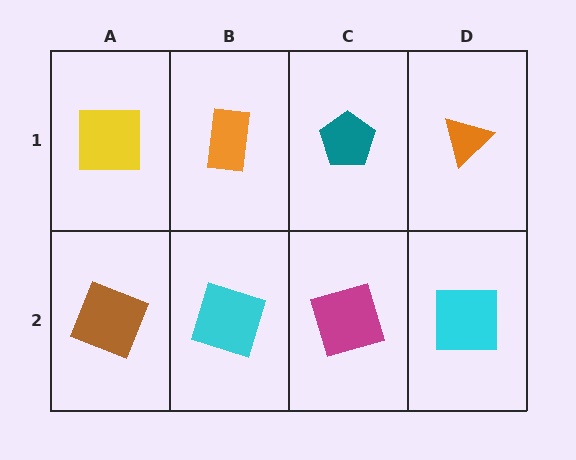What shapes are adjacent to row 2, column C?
A teal pentagon (row 1, column C), a cyan square (row 2, column B), a cyan square (row 2, column D).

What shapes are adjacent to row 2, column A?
A yellow square (row 1, column A), a cyan square (row 2, column B).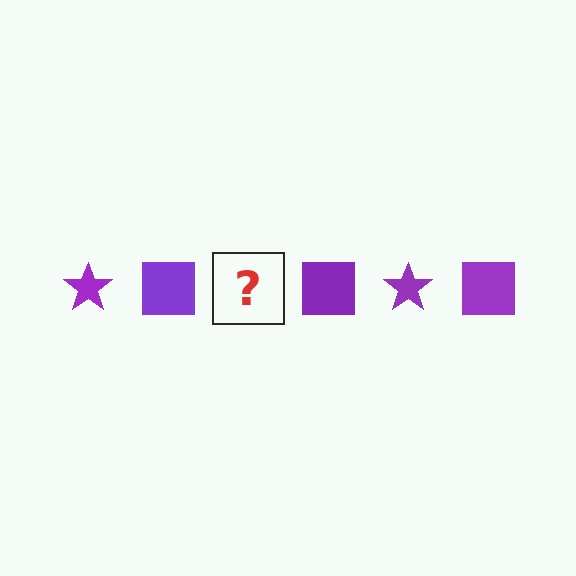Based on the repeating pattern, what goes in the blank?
The blank should be a purple star.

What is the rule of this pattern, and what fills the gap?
The rule is that the pattern cycles through star, square shapes in purple. The gap should be filled with a purple star.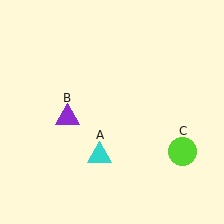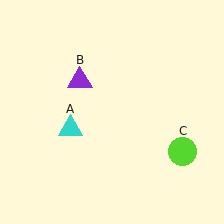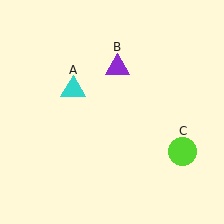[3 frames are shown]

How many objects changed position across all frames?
2 objects changed position: cyan triangle (object A), purple triangle (object B).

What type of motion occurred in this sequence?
The cyan triangle (object A), purple triangle (object B) rotated clockwise around the center of the scene.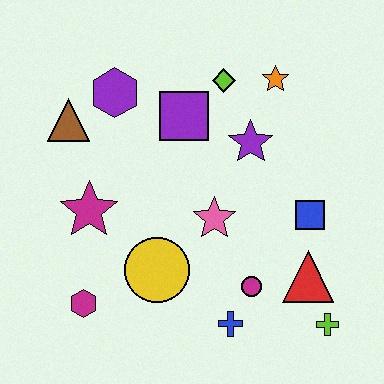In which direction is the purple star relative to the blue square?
The purple star is above the blue square.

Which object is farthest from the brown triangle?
The lime cross is farthest from the brown triangle.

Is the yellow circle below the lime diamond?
Yes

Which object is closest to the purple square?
The lime diamond is closest to the purple square.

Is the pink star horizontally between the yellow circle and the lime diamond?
Yes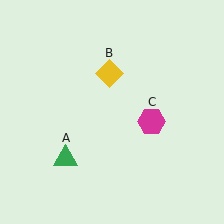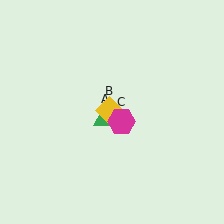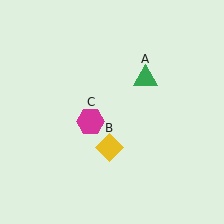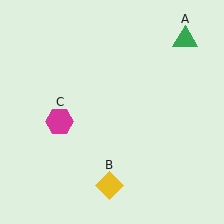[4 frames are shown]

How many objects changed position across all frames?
3 objects changed position: green triangle (object A), yellow diamond (object B), magenta hexagon (object C).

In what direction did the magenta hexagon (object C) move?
The magenta hexagon (object C) moved left.